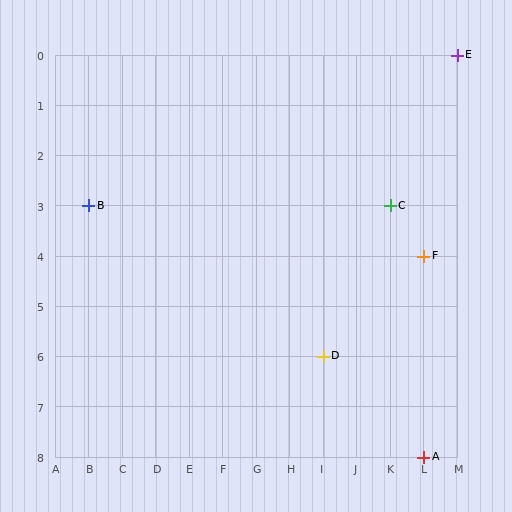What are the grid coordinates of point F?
Point F is at grid coordinates (L, 4).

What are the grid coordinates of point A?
Point A is at grid coordinates (L, 8).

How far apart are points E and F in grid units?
Points E and F are 1 column and 4 rows apart (about 4.1 grid units diagonally).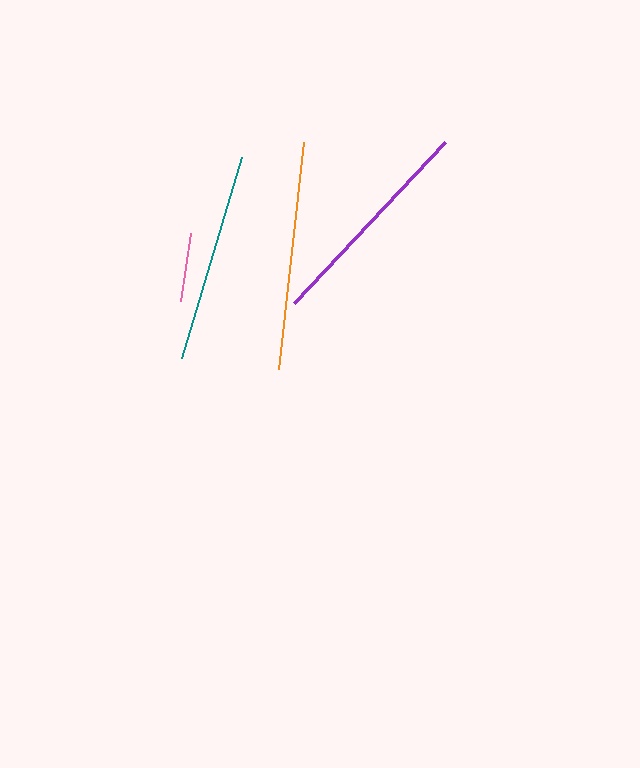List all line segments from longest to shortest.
From longest to shortest: orange, purple, teal, pink.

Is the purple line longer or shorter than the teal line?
The purple line is longer than the teal line.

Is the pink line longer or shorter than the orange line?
The orange line is longer than the pink line.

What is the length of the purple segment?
The purple segment is approximately 222 pixels long.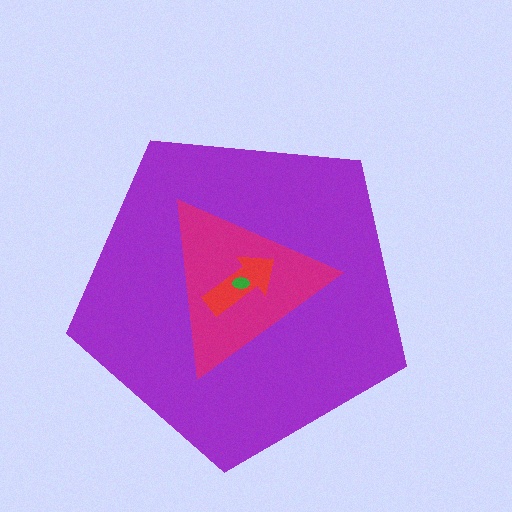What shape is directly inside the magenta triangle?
The red arrow.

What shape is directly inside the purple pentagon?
The magenta triangle.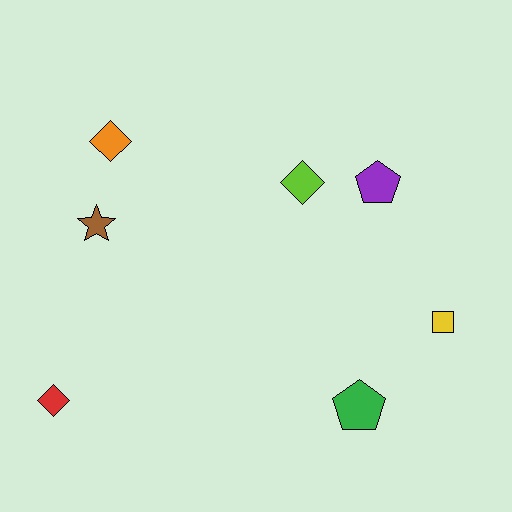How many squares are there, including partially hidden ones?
There is 1 square.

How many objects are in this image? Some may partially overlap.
There are 7 objects.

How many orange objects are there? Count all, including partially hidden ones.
There is 1 orange object.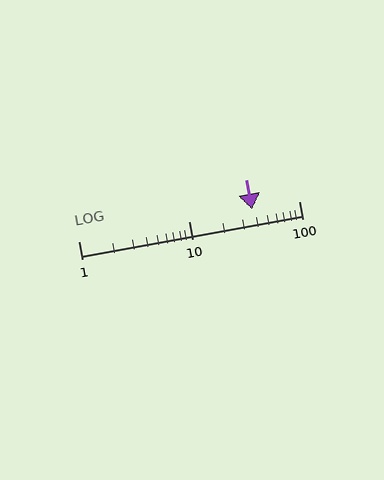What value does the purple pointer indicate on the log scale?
The pointer indicates approximately 38.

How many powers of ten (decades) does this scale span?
The scale spans 2 decades, from 1 to 100.